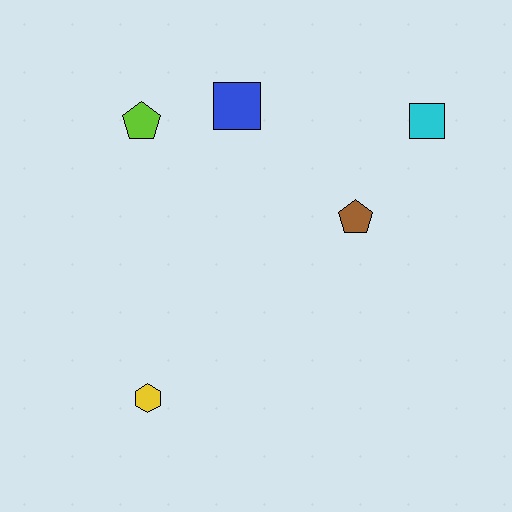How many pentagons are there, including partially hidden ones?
There are 2 pentagons.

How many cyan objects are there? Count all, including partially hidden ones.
There is 1 cyan object.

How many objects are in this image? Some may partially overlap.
There are 5 objects.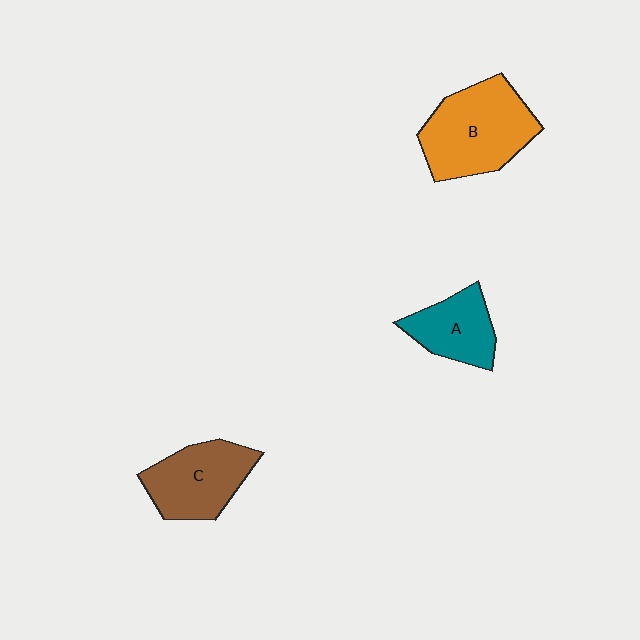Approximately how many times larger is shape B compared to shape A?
Approximately 1.7 times.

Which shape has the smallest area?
Shape A (teal).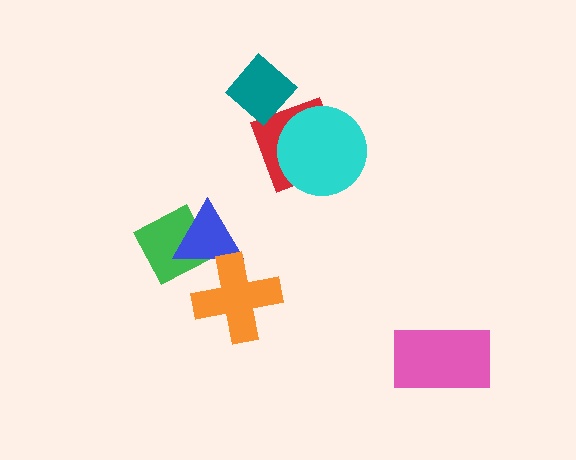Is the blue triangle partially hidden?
Yes, it is partially covered by another shape.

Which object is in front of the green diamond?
The blue triangle is in front of the green diamond.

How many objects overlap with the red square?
1 object overlaps with the red square.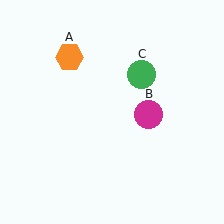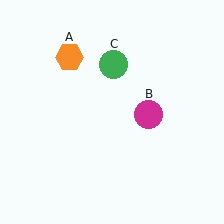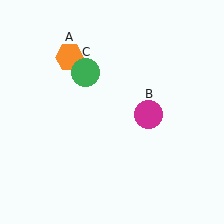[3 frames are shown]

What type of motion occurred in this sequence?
The green circle (object C) rotated counterclockwise around the center of the scene.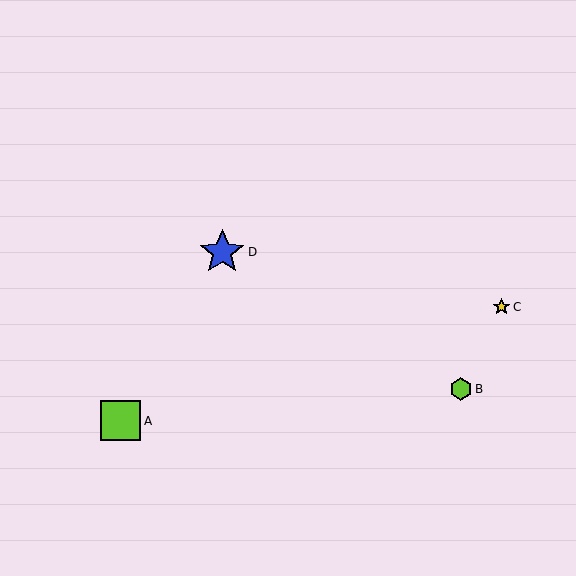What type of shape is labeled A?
Shape A is a lime square.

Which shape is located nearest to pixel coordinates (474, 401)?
The lime hexagon (labeled B) at (461, 389) is nearest to that location.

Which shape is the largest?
The blue star (labeled D) is the largest.